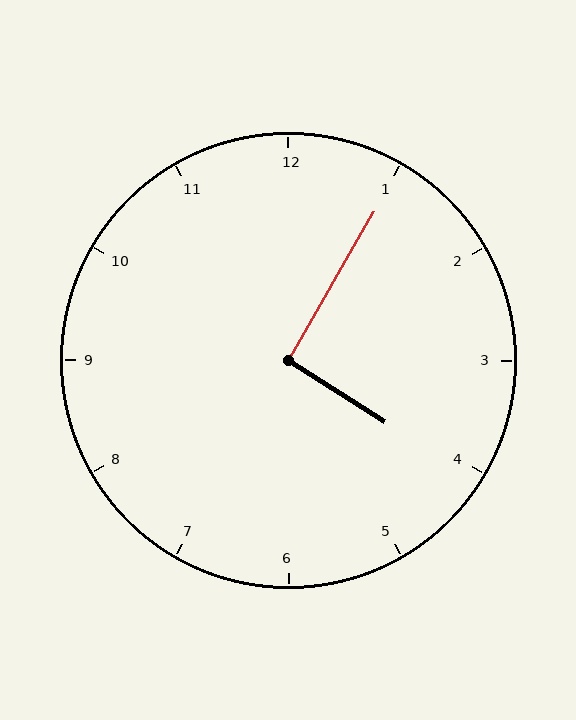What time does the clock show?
4:05.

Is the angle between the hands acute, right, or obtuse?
It is right.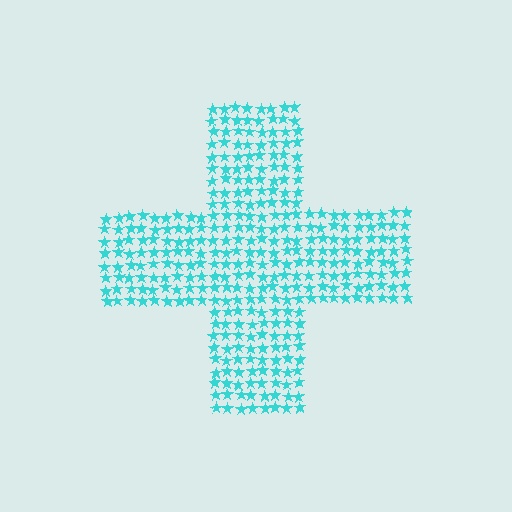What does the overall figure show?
The overall figure shows a cross.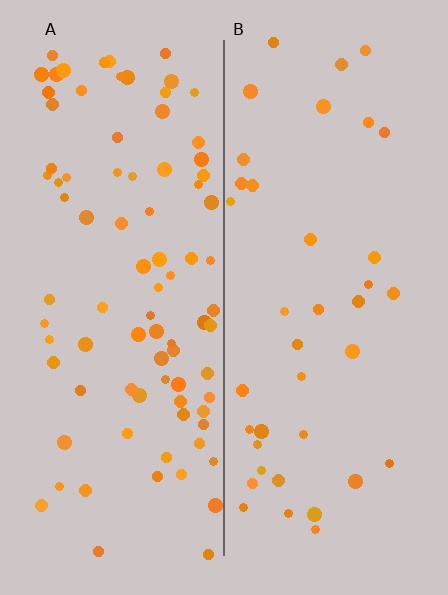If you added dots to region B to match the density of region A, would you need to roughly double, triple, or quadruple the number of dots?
Approximately double.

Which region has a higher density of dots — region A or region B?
A (the left).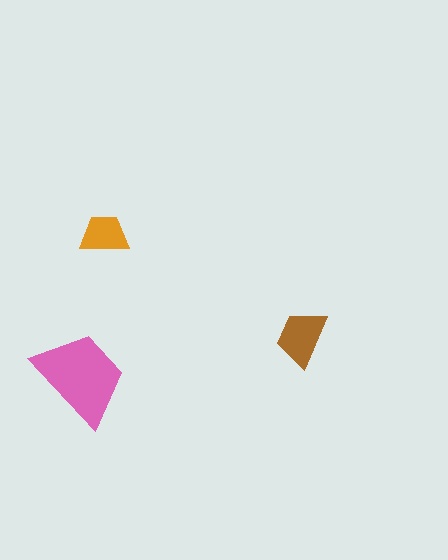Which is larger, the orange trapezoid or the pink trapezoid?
The pink one.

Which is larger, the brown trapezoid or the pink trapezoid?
The pink one.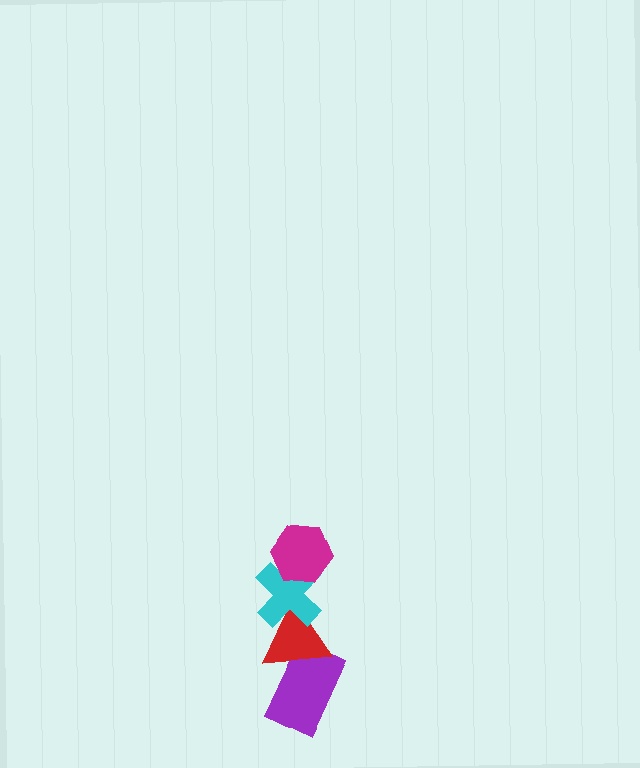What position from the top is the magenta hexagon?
The magenta hexagon is 1st from the top.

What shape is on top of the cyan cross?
The magenta hexagon is on top of the cyan cross.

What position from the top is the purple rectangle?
The purple rectangle is 4th from the top.